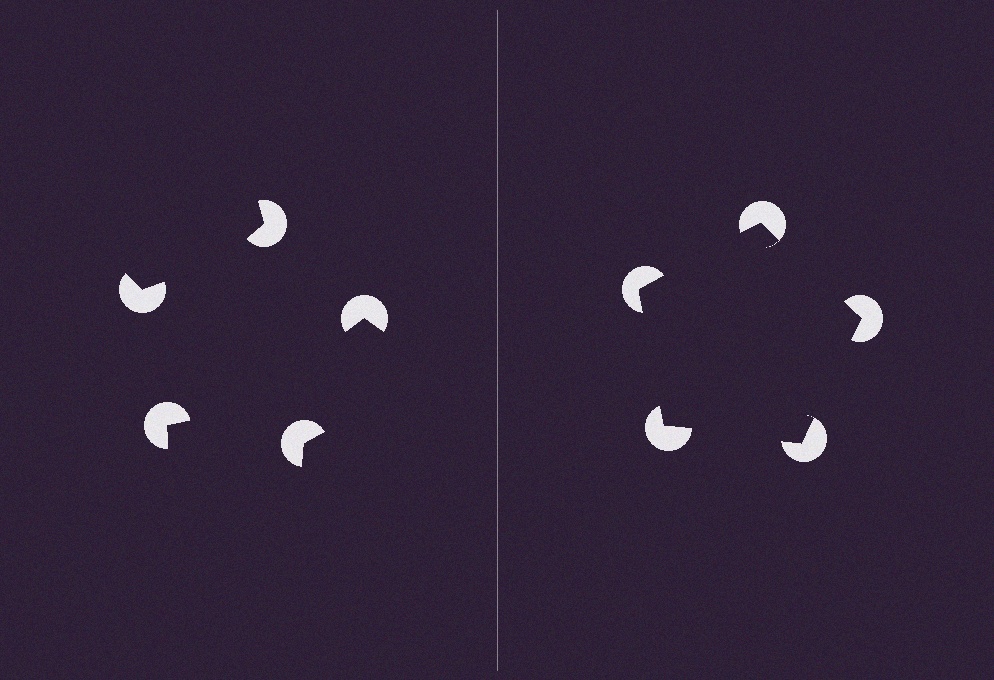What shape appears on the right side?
An illusory pentagon.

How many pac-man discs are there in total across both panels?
10 — 5 on each side.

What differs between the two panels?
The pac-man discs are positioned identically on both sides; only the wedge orientations differ. On the right they align to a pentagon; on the left they are misaligned.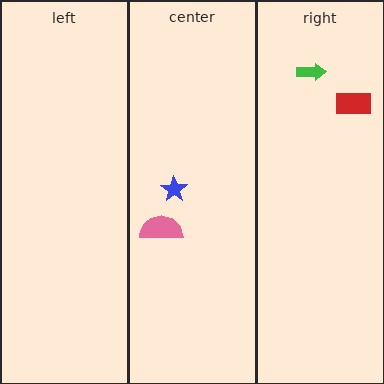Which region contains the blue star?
The center region.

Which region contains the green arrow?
The right region.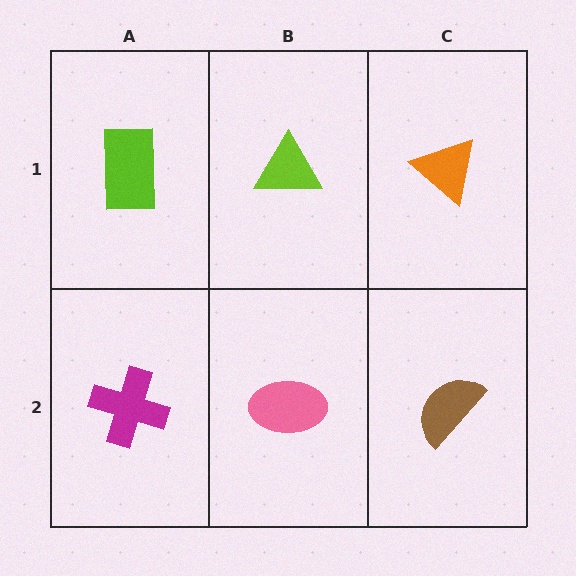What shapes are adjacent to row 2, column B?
A lime triangle (row 1, column B), a magenta cross (row 2, column A), a brown semicircle (row 2, column C).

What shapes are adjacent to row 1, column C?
A brown semicircle (row 2, column C), a lime triangle (row 1, column B).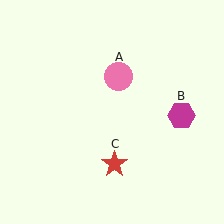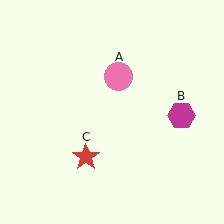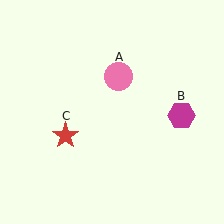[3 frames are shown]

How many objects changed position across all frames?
1 object changed position: red star (object C).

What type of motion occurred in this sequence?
The red star (object C) rotated clockwise around the center of the scene.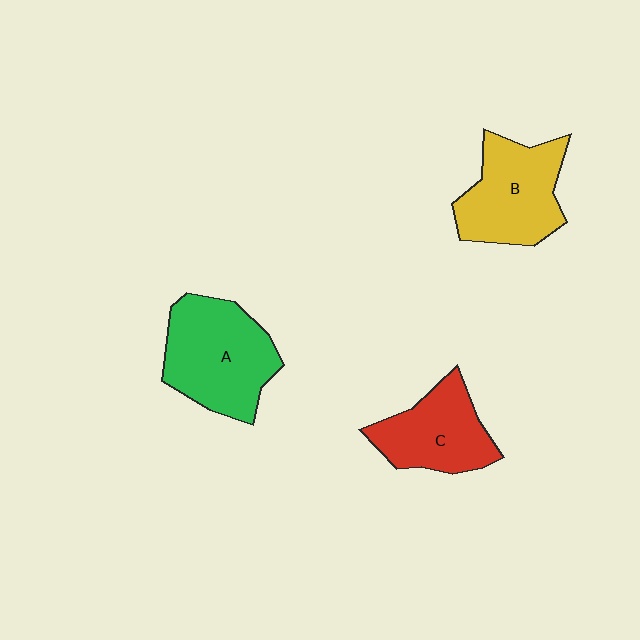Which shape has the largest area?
Shape A (green).